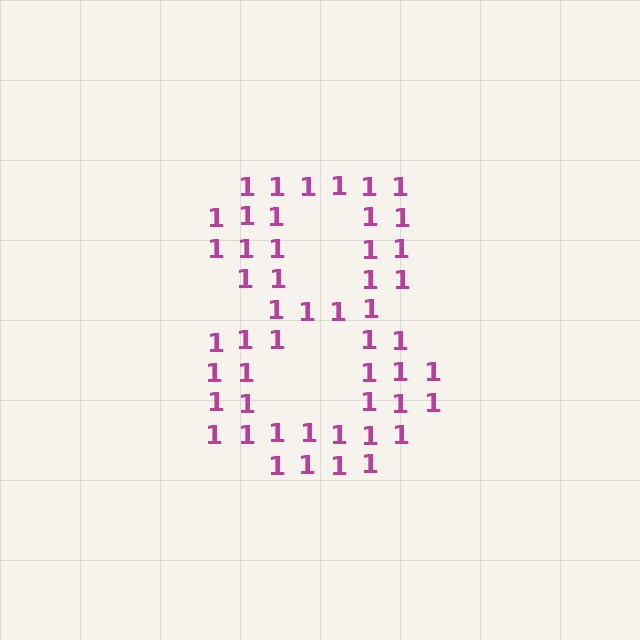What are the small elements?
The small elements are digit 1's.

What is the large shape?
The large shape is the digit 8.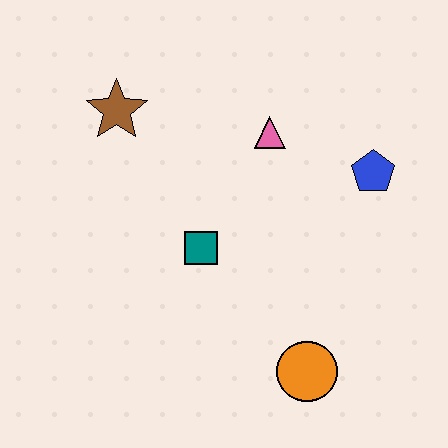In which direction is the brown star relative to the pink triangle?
The brown star is to the left of the pink triangle.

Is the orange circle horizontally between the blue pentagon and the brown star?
Yes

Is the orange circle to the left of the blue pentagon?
Yes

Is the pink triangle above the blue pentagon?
Yes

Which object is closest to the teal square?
The pink triangle is closest to the teal square.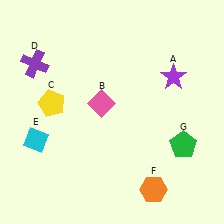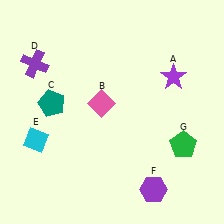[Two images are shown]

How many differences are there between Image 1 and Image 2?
There are 2 differences between the two images.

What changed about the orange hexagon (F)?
In Image 1, F is orange. In Image 2, it changed to purple.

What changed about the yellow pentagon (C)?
In Image 1, C is yellow. In Image 2, it changed to teal.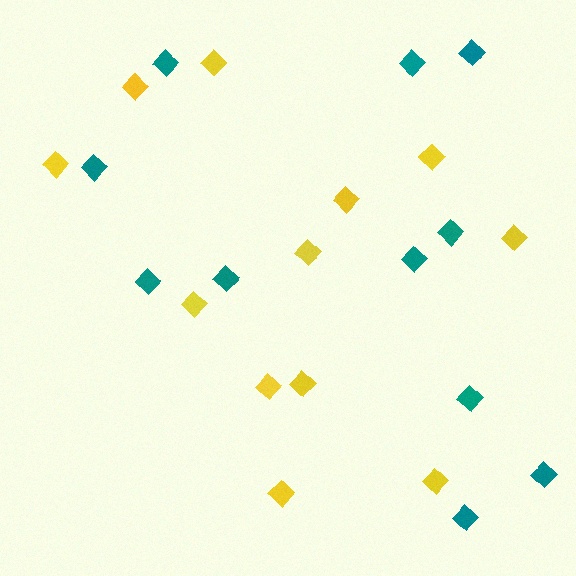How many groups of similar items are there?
There are 2 groups: one group of teal diamonds (11) and one group of yellow diamonds (12).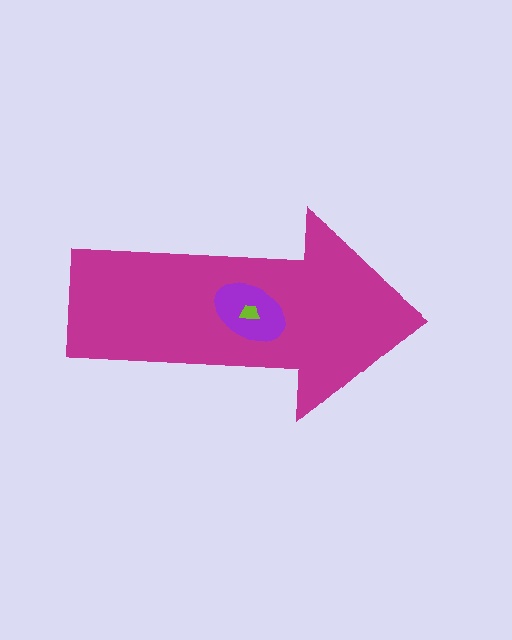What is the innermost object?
The lime trapezoid.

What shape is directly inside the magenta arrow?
The purple ellipse.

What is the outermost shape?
The magenta arrow.